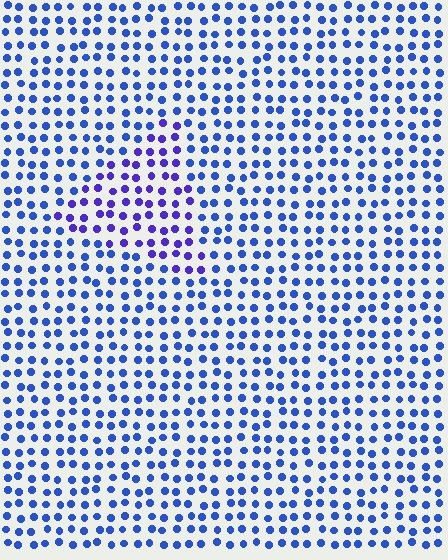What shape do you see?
I see a triangle.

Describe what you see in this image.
The image is filled with small blue elements in a uniform arrangement. A triangle-shaped region is visible where the elements are tinted to a slightly different hue, forming a subtle color boundary.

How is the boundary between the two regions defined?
The boundary is defined purely by a slight shift in hue (about 29 degrees). Spacing, size, and orientation are identical on both sides.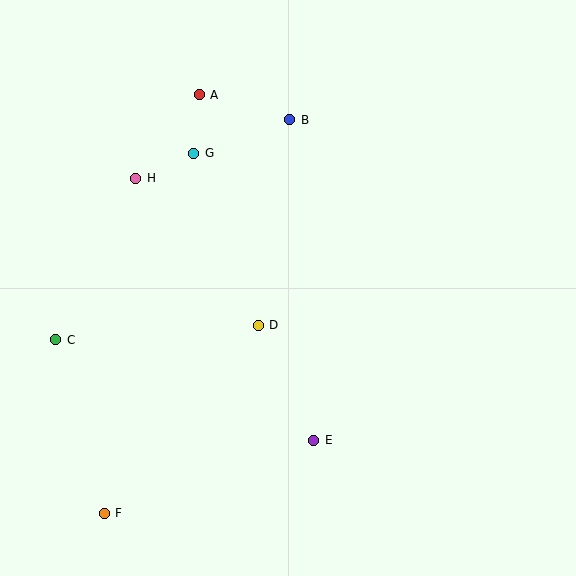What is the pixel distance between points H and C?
The distance between H and C is 180 pixels.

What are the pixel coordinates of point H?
Point H is at (136, 178).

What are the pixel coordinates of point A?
Point A is at (199, 95).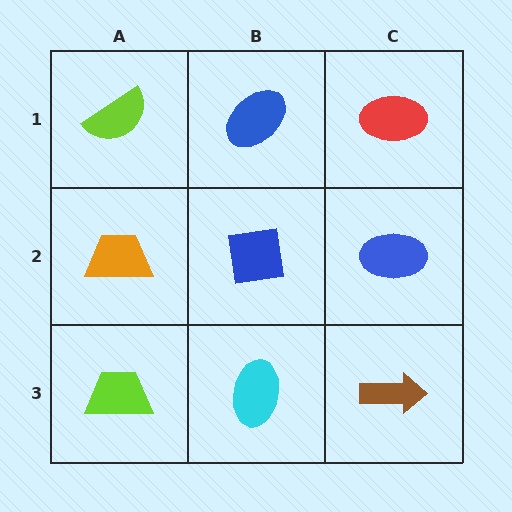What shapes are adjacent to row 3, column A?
An orange trapezoid (row 2, column A), a cyan ellipse (row 3, column B).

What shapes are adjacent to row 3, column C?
A blue ellipse (row 2, column C), a cyan ellipse (row 3, column B).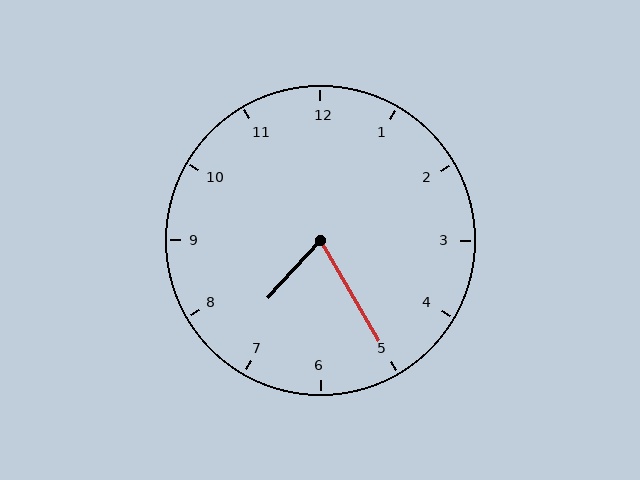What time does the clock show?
7:25.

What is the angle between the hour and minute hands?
Approximately 72 degrees.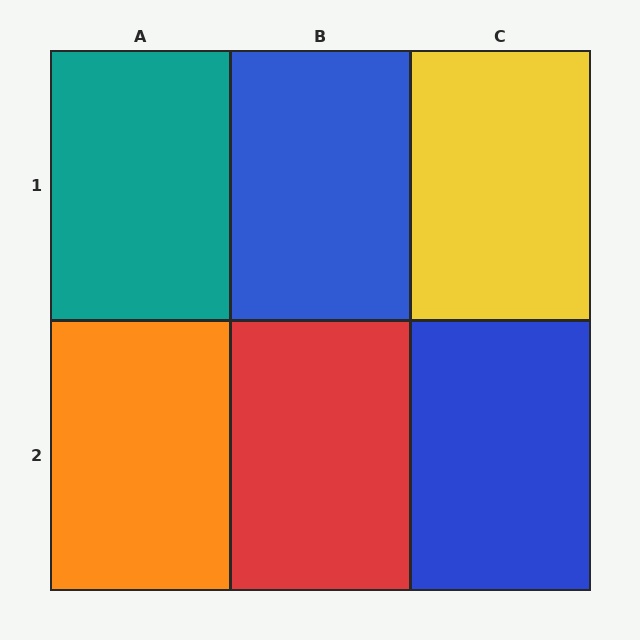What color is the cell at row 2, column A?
Orange.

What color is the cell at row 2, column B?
Red.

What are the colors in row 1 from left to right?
Teal, blue, yellow.